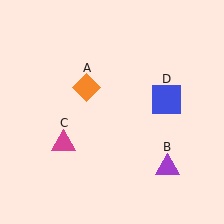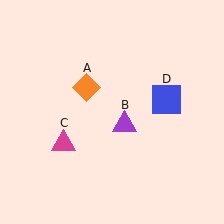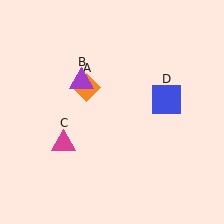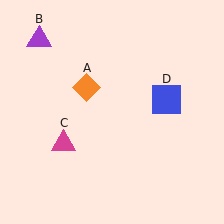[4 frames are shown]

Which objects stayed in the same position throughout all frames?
Orange diamond (object A) and magenta triangle (object C) and blue square (object D) remained stationary.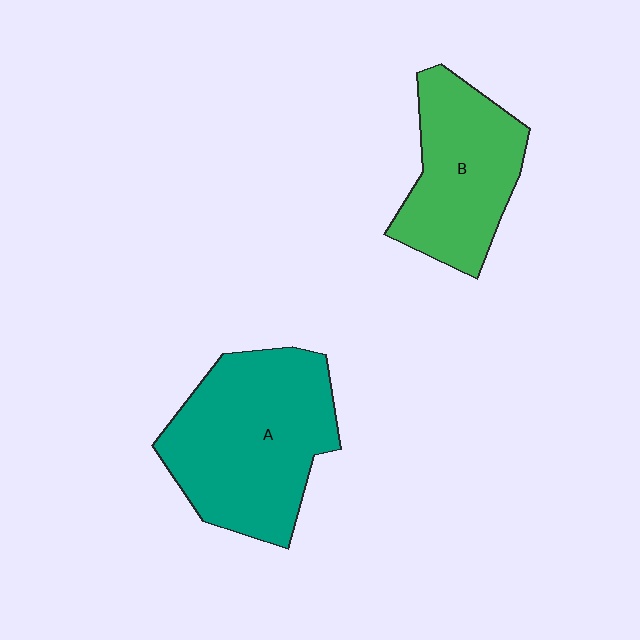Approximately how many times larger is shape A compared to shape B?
Approximately 1.4 times.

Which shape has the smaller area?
Shape B (green).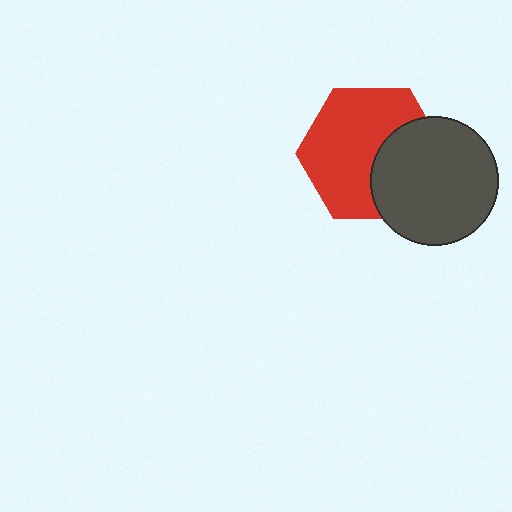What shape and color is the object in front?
The object in front is a dark gray circle.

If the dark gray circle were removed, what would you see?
You would see the complete red hexagon.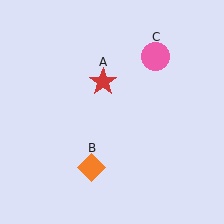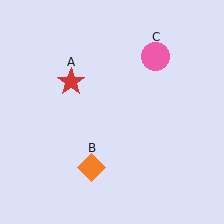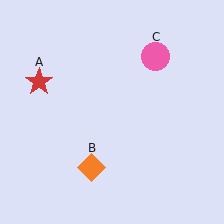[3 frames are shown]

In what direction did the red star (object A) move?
The red star (object A) moved left.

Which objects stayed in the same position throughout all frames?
Orange diamond (object B) and pink circle (object C) remained stationary.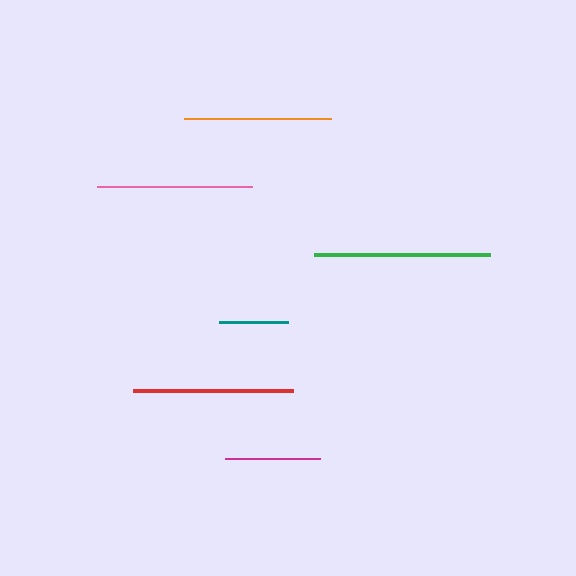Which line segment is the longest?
The green line is the longest at approximately 176 pixels.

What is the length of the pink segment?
The pink segment is approximately 155 pixels long.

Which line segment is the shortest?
The teal line is the shortest at approximately 69 pixels.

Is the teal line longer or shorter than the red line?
The red line is longer than the teal line.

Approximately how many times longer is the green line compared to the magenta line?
The green line is approximately 1.9 times the length of the magenta line.